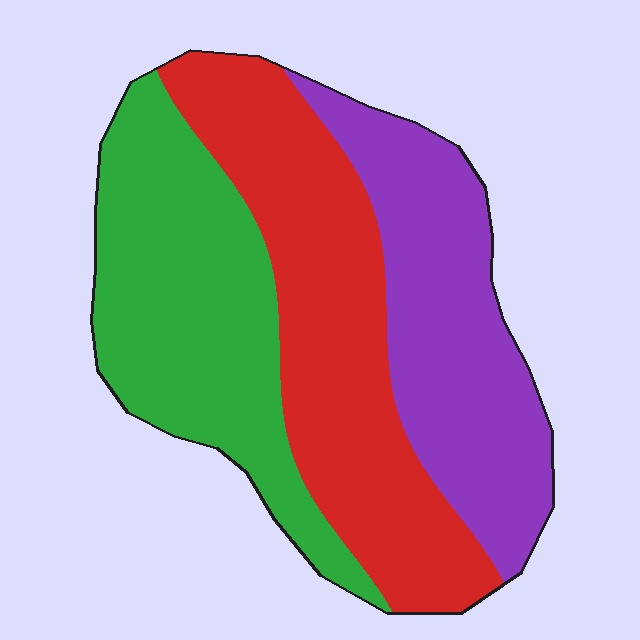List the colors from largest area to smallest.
From largest to smallest: red, green, purple.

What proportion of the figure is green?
Green takes up about one third (1/3) of the figure.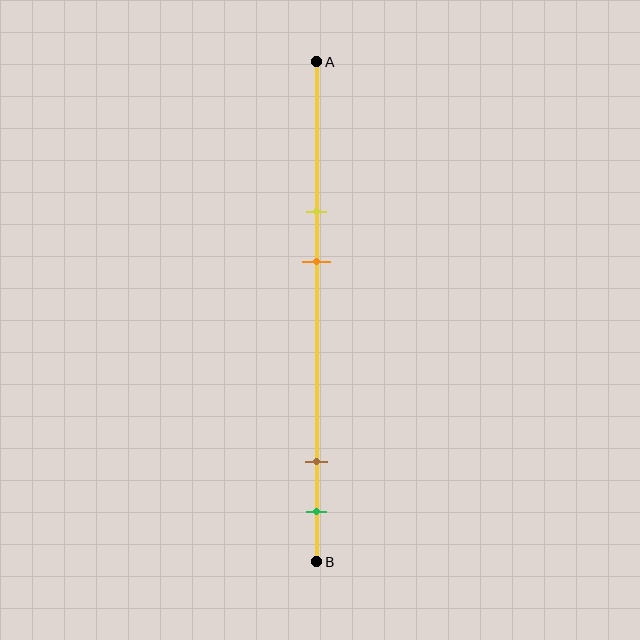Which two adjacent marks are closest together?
The brown and green marks are the closest adjacent pair.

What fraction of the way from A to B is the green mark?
The green mark is approximately 90% (0.9) of the way from A to B.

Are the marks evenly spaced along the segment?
No, the marks are not evenly spaced.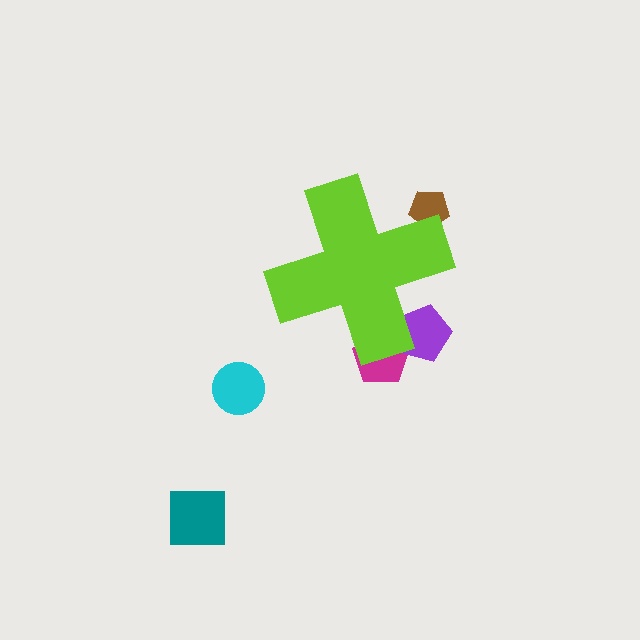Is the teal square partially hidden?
No, the teal square is fully visible.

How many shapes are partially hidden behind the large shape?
3 shapes are partially hidden.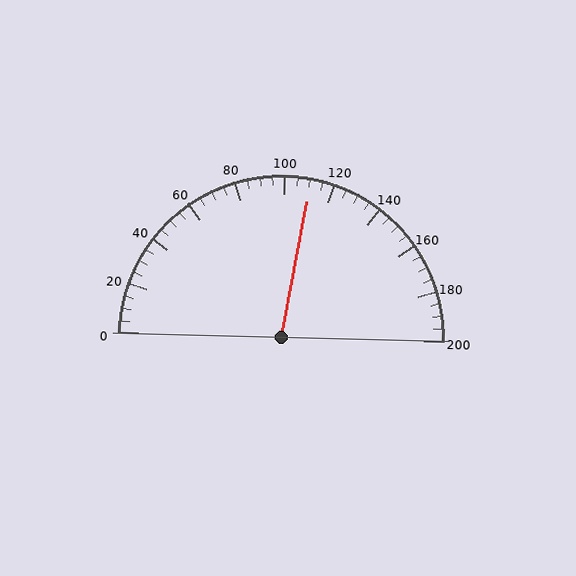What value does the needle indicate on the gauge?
The needle indicates approximately 110.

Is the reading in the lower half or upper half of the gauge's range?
The reading is in the upper half of the range (0 to 200).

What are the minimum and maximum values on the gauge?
The gauge ranges from 0 to 200.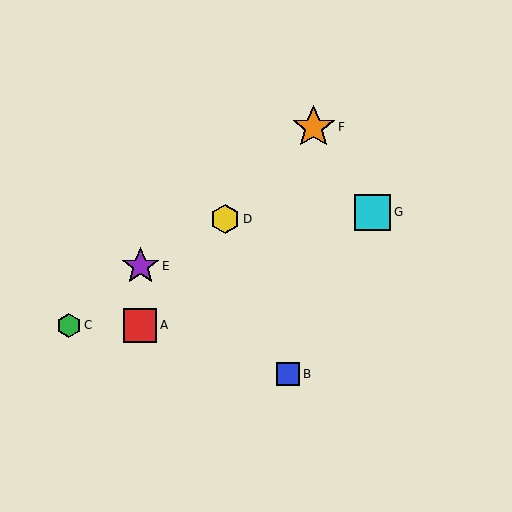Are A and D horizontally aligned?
No, A is at y≈325 and D is at y≈219.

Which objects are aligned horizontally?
Objects A, C are aligned horizontally.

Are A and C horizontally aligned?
Yes, both are at y≈325.